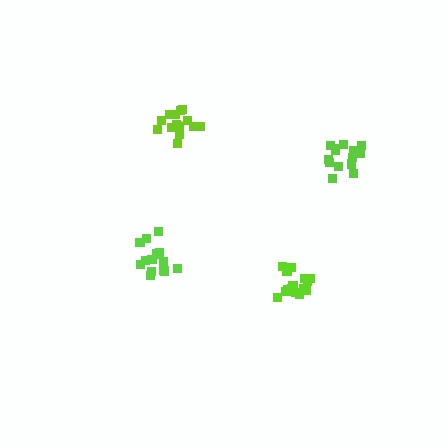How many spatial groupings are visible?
There are 4 spatial groupings.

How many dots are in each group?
Group 1: 15 dots, Group 2: 15 dots, Group 3: 14 dots, Group 4: 15 dots (59 total).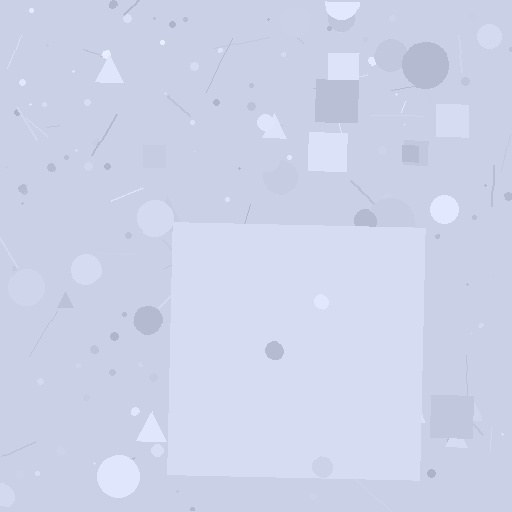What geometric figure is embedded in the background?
A square is embedded in the background.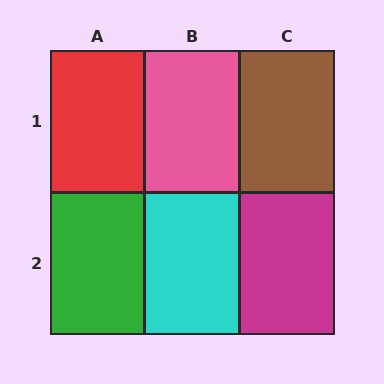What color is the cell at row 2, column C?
Magenta.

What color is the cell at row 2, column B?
Cyan.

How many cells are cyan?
1 cell is cyan.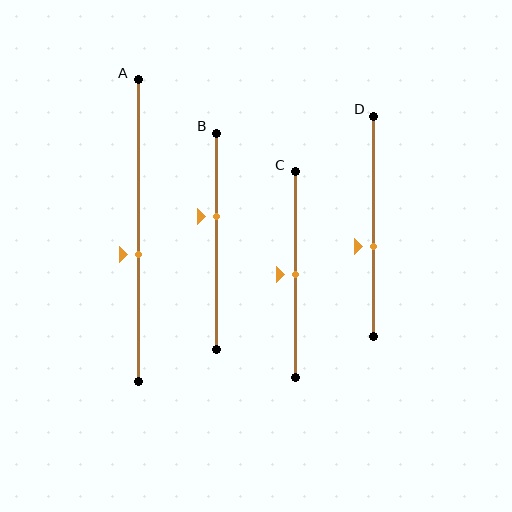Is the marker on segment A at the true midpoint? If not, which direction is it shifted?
No, the marker on segment A is shifted downward by about 8% of the segment length.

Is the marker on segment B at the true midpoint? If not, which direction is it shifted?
No, the marker on segment B is shifted upward by about 11% of the segment length.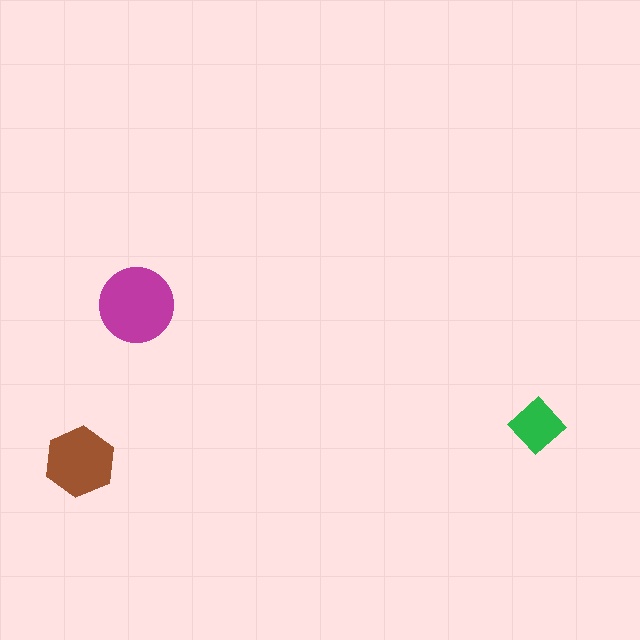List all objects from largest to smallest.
The magenta circle, the brown hexagon, the green diamond.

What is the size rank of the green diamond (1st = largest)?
3rd.